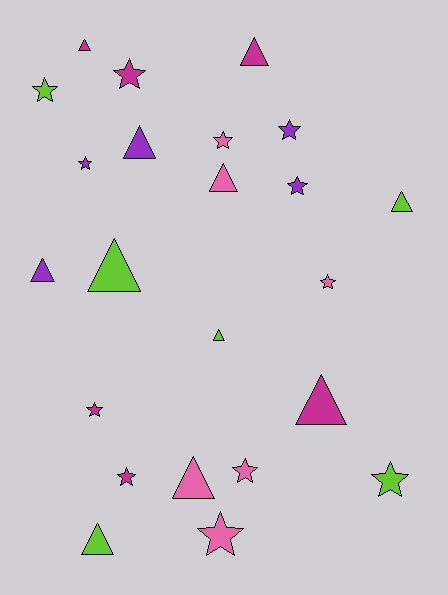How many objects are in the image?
There are 23 objects.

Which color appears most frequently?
Pink, with 6 objects.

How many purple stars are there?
There are 3 purple stars.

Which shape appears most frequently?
Star, with 12 objects.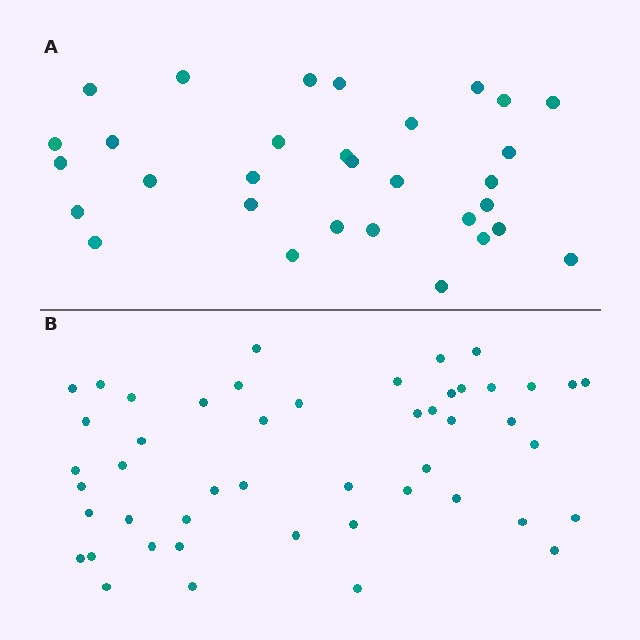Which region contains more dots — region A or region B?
Region B (the bottom region) has more dots.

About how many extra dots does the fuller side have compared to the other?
Region B has approximately 15 more dots than region A.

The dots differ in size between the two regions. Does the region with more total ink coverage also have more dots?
No. Region A has more total ink coverage because its dots are larger, but region B actually contains more individual dots. Total area can be misleading — the number of items is what matters here.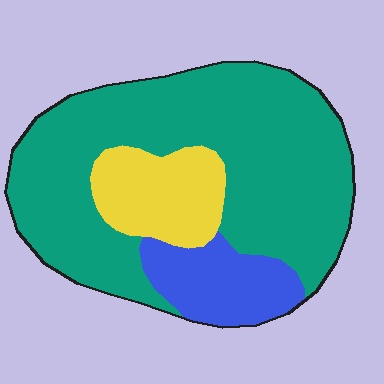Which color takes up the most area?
Teal, at roughly 70%.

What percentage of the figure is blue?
Blue takes up about one sixth (1/6) of the figure.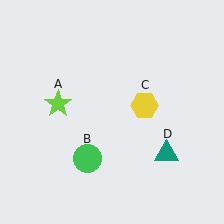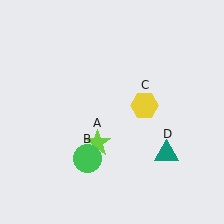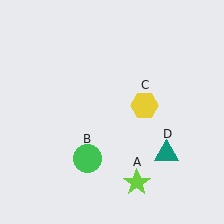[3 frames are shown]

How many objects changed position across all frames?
1 object changed position: lime star (object A).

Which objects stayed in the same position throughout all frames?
Green circle (object B) and yellow hexagon (object C) and teal triangle (object D) remained stationary.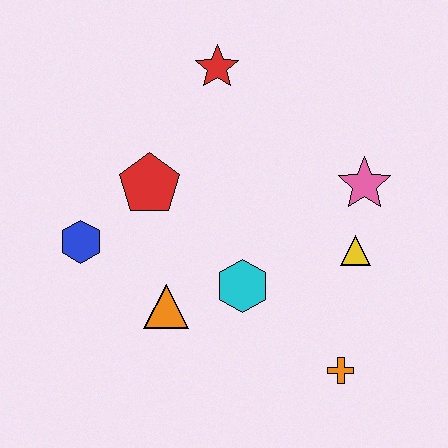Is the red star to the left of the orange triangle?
No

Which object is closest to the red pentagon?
The blue hexagon is closest to the red pentagon.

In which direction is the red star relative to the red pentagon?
The red star is above the red pentagon.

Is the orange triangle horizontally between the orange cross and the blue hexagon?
Yes